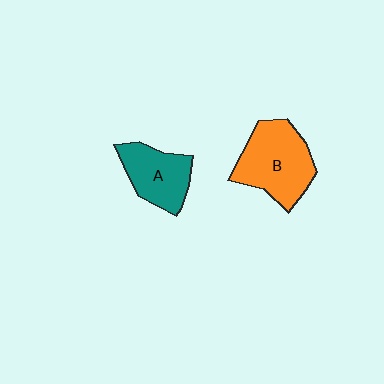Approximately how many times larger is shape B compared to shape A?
Approximately 1.4 times.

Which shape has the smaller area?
Shape A (teal).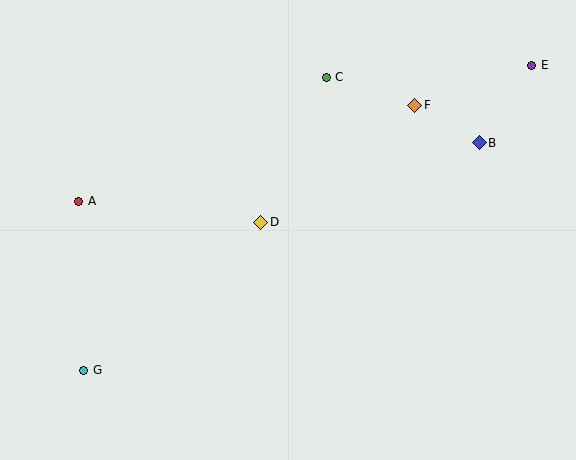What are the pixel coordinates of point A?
Point A is at (79, 201).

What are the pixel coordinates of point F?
Point F is at (415, 105).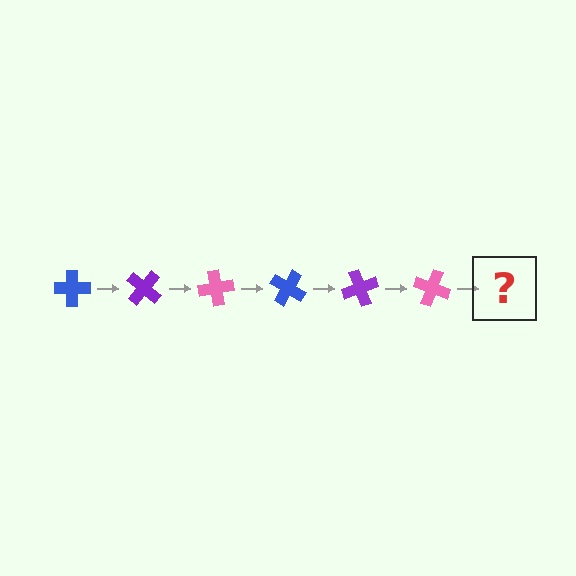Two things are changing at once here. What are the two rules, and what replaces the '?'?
The two rules are that it rotates 40 degrees each step and the color cycles through blue, purple, and pink. The '?' should be a blue cross, rotated 240 degrees from the start.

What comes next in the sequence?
The next element should be a blue cross, rotated 240 degrees from the start.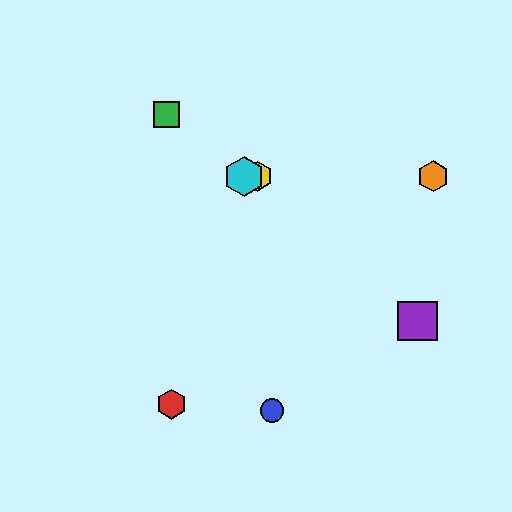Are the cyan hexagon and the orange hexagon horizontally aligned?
Yes, both are at y≈176.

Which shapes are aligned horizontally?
The yellow hexagon, the orange hexagon, the cyan hexagon are aligned horizontally.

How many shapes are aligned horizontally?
3 shapes (the yellow hexagon, the orange hexagon, the cyan hexagon) are aligned horizontally.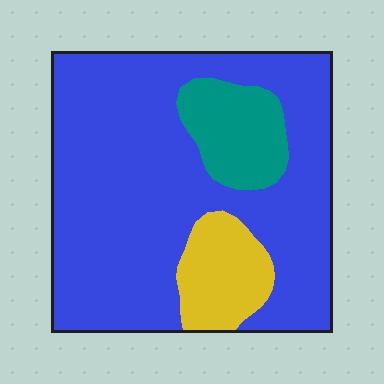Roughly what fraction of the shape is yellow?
Yellow covers 11% of the shape.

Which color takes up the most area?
Blue, at roughly 75%.